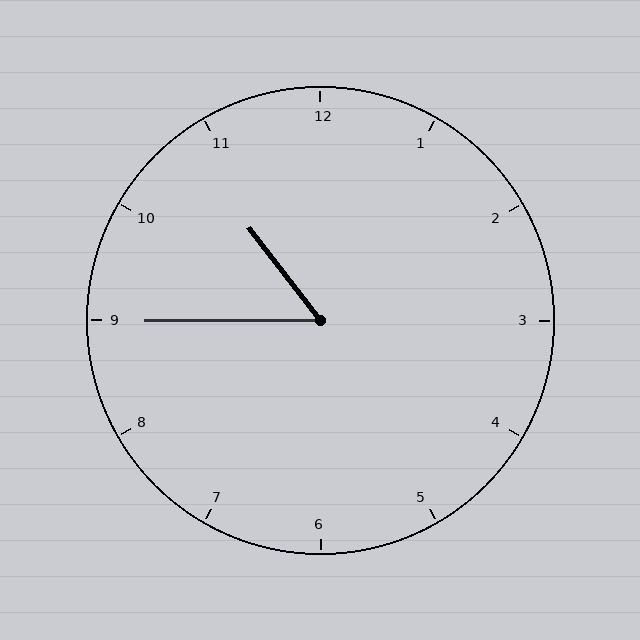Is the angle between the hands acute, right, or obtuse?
It is acute.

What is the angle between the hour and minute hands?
Approximately 52 degrees.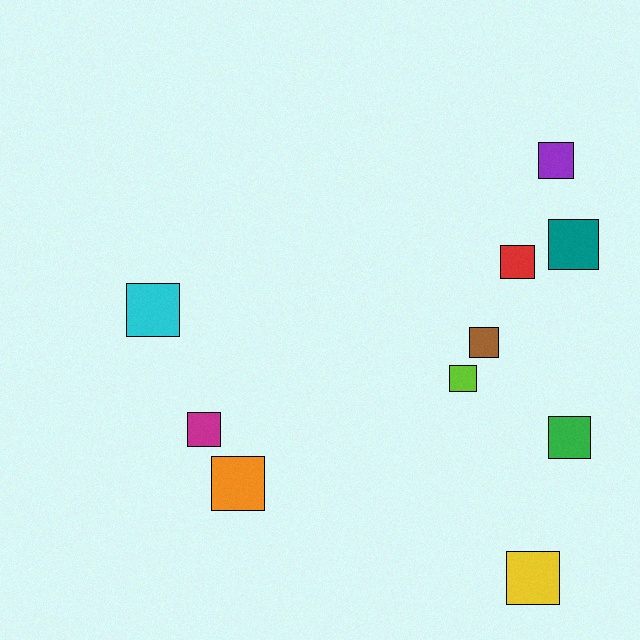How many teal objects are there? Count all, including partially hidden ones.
There is 1 teal object.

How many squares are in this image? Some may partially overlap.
There are 10 squares.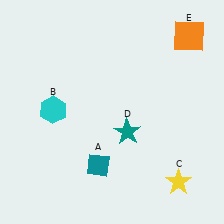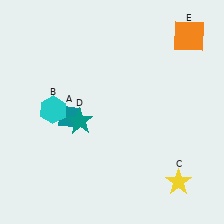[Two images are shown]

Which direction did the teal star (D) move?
The teal star (D) moved left.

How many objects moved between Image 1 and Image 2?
2 objects moved between the two images.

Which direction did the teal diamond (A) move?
The teal diamond (A) moved up.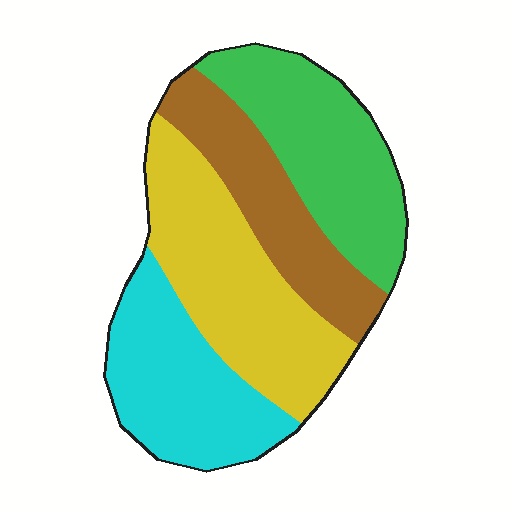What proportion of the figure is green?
Green takes up about one quarter (1/4) of the figure.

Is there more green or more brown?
Green.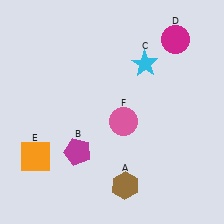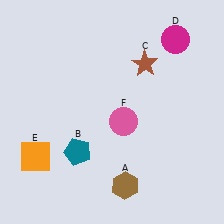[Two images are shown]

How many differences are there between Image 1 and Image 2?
There are 2 differences between the two images.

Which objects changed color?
B changed from magenta to teal. C changed from cyan to brown.